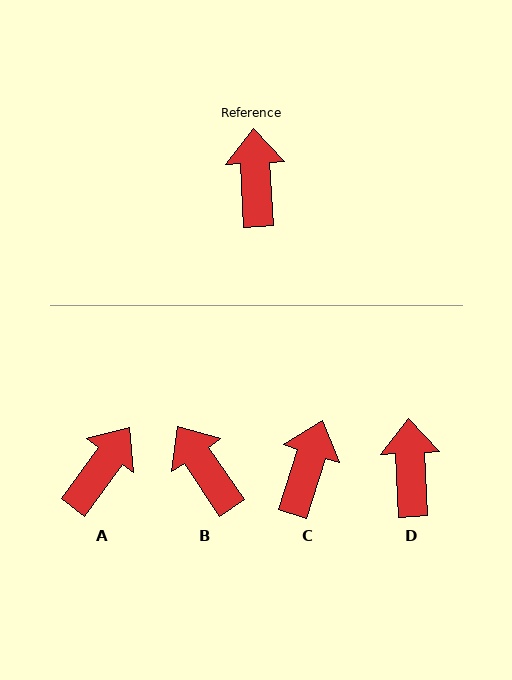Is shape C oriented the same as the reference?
No, it is off by about 21 degrees.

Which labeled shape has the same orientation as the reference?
D.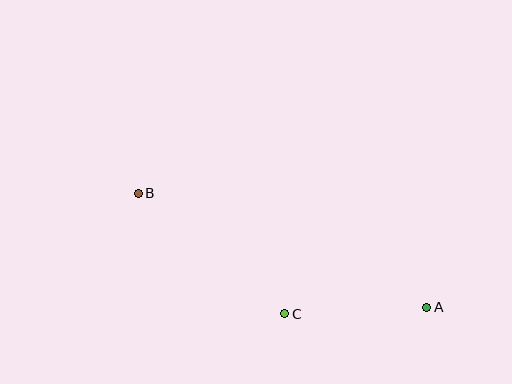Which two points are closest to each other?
Points A and C are closest to each other.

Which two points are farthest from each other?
Points A and B are farthest from each other.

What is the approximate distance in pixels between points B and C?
The distance between B and C is approximately 190 pixels.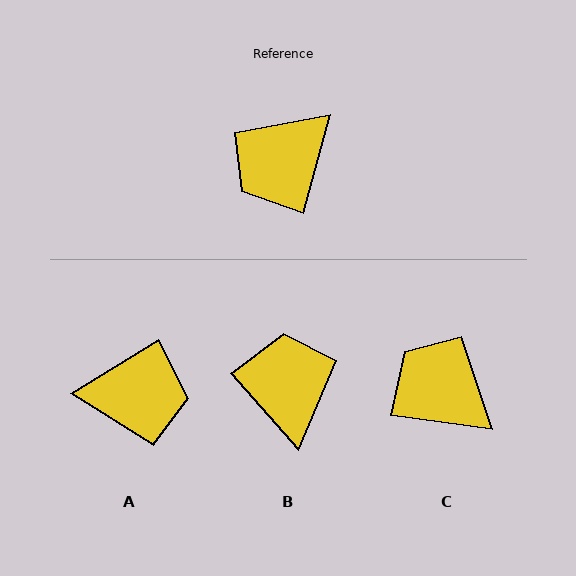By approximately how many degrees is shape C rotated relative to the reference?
Approximately 82 degrees clockwise.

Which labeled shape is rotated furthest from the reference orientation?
A, about 137 degrees away.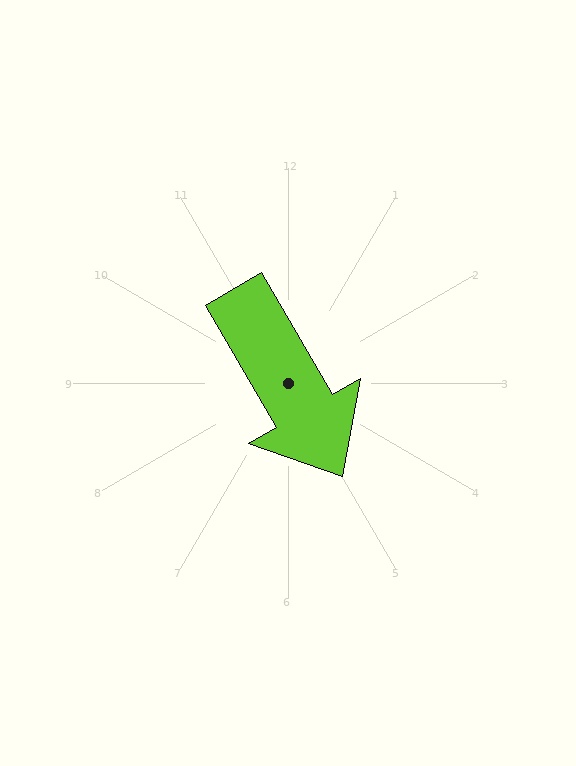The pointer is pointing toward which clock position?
Roughly 5 o'clock.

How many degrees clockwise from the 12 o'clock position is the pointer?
Approximately 150 degrees.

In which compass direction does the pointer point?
Southeast.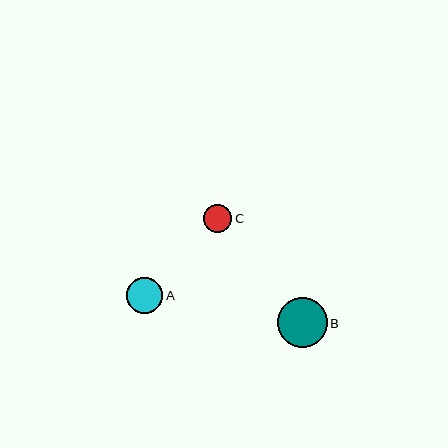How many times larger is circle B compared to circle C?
Circle B is approximately 1.8 times the size of circle C.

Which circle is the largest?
Circle B is the largest with a size of approximately 50 pixels.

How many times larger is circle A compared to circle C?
Circle A is approximately 1.3 times the size of circle C.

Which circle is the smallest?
Circle C is the smallest with a size of approximately 28 pixels.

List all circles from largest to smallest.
From largest to smallest: B, A, C.